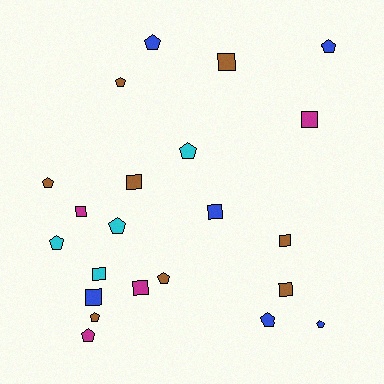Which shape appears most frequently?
Pentagon, with 12 objects.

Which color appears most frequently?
Brown, with 8 objects.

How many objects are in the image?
There are 22 objects.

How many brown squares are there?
There are 4 brown squares.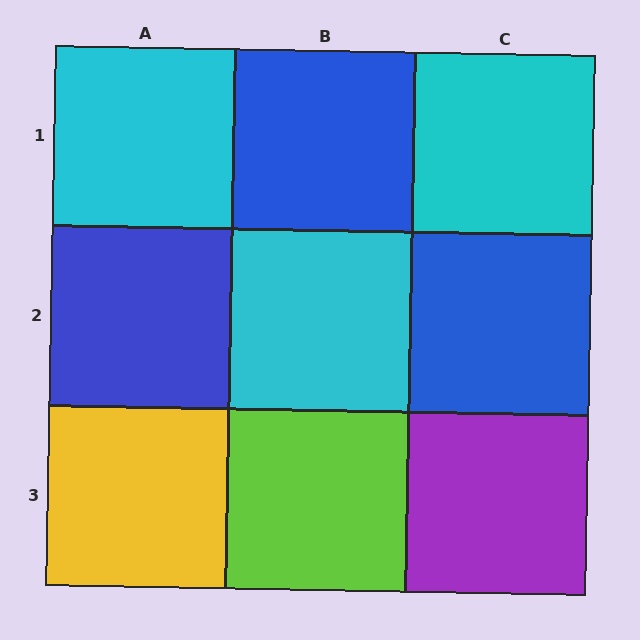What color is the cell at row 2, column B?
Cyan.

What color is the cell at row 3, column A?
Yellow.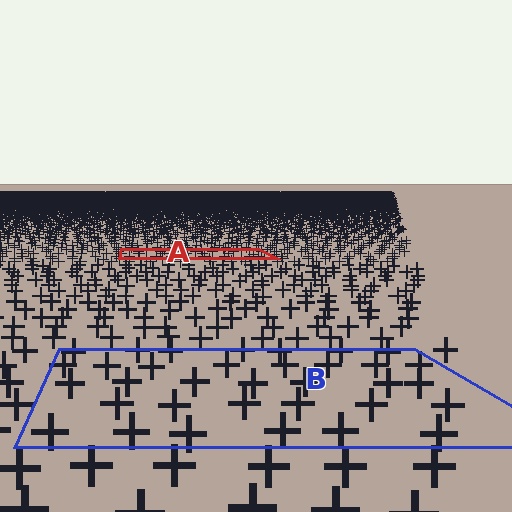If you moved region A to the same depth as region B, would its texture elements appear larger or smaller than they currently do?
They would appear larger. At a closer depth, the same texture elements are projected at a bigger on-screen size.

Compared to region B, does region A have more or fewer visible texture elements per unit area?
Region A has more texture elements per unit area — they are packed more densely because it is farther away.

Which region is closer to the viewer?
Region B is closer. The texture elements there are larger and more spread out.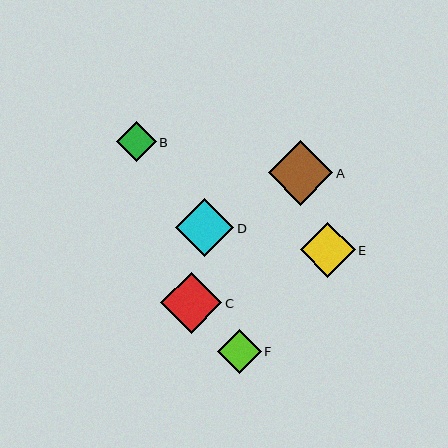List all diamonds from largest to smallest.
From largest to smallest: A, C, D, E, F, B.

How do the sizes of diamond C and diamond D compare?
Diamond C and diamond D are approximately the same size.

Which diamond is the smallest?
Diamond B is the smallest with a size of approximately 40 pixels.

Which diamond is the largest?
Diamond A is the largest with a size of approximately 64 pixels.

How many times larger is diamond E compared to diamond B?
Diamond E is approximately 1.4 times the size of diamond B.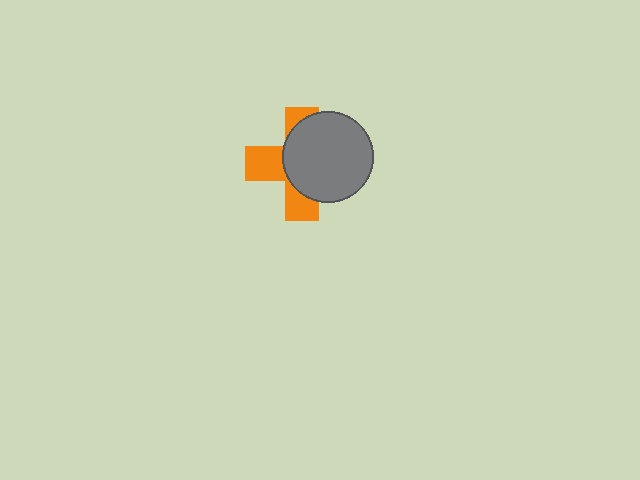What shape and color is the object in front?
The object in front is a gray circle.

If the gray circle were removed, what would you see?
You would see the complete orange cross.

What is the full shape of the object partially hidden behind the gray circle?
The partially hidden object is an orange cross.